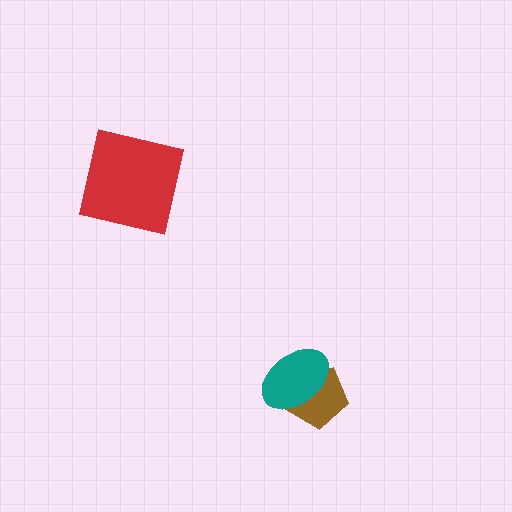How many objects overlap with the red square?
0 objects overlap with the red square.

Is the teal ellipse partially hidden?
No, no other shape covers it.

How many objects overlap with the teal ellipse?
1 object overlaps with the teal ellipse.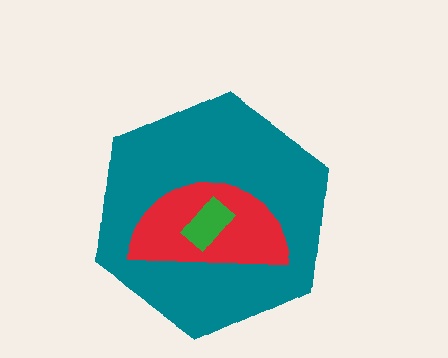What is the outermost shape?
The teal hexagon.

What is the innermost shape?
The green rectangle.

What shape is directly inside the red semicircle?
The green rectangle.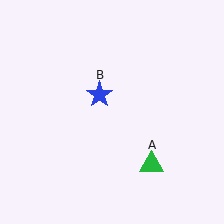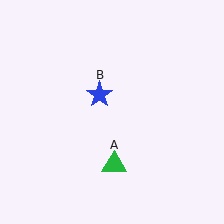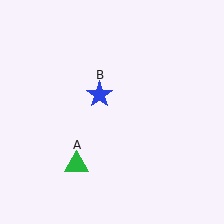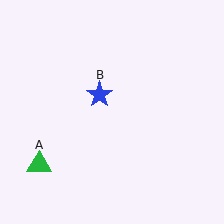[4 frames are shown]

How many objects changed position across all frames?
1 object changed position: green triangle (object A).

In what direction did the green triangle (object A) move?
The green triangle (object A) moved left.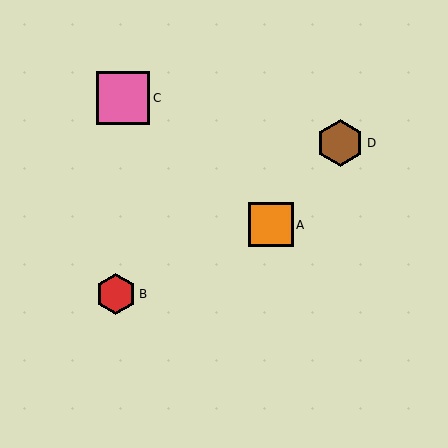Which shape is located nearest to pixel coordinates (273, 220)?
The orange square (labeled A) at (271, 225) is nearest to that location.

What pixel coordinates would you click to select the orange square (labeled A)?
Click at (271, 225) to select the orange square A.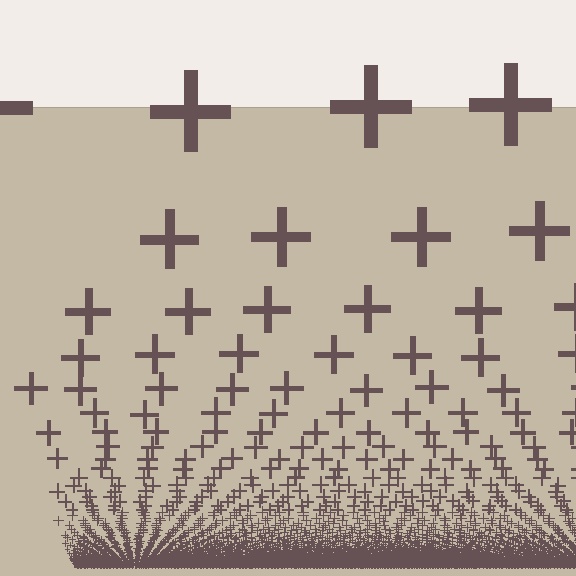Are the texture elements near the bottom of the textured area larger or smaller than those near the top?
Smaller. The gradient is inverted — elements near the bottom are smaller and denser.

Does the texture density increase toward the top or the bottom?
Density increases toward the bottom.